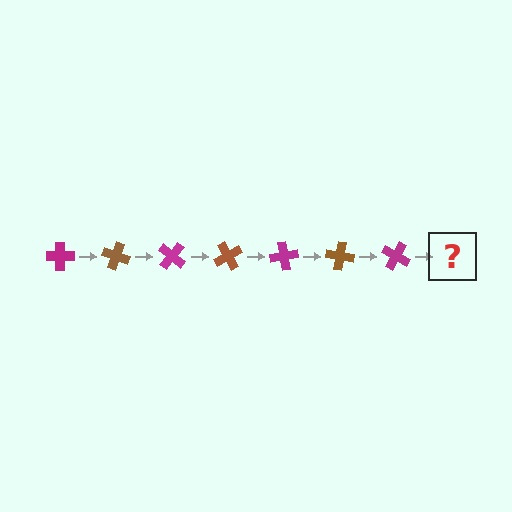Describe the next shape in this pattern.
It should be a brown cross, rotated 140 degrees from the start.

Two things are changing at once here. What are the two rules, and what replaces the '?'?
The two rules are that it rotates 20 degrees each step and the color cycles through magenta and brown. The '?' should be a brown cross, rotated 140 degrees from the start.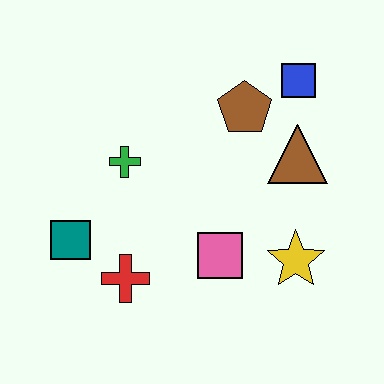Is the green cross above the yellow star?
Yes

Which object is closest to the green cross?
The teal square is closest to the green cross.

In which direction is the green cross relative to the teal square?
The green cross is above the teal square.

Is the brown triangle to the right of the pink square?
Yes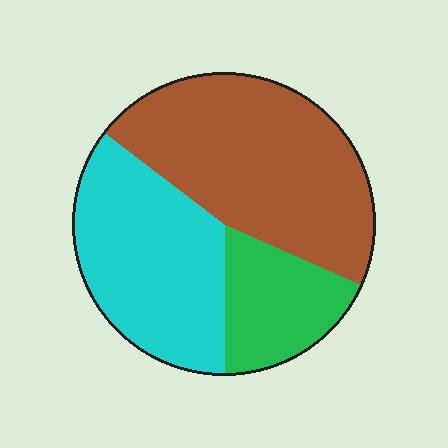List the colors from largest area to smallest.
From largest to smallest: brown, cyan, green.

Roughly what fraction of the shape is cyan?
Cyan covers 36% of the shape.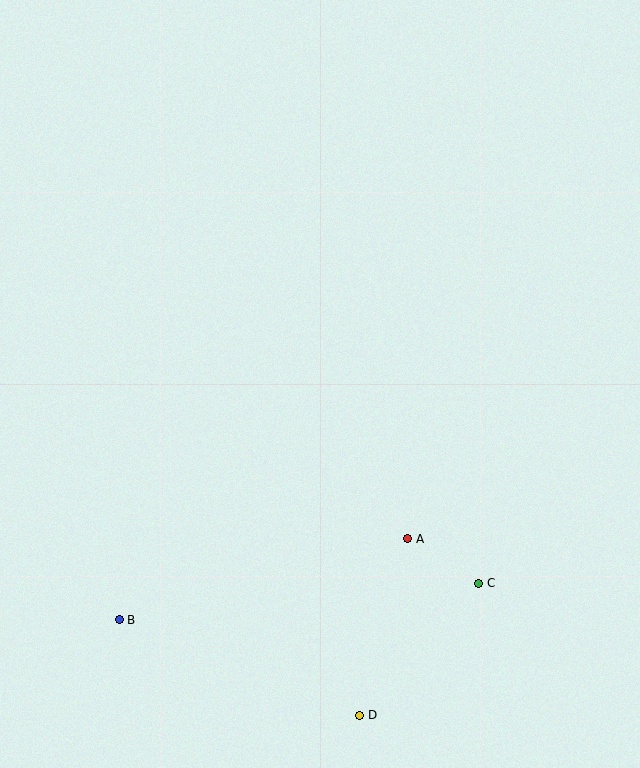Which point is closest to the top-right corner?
Point A is closest to the top-right corner.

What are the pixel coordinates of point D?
Point D is at (360, 715).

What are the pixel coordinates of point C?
Point C is at (479, 583).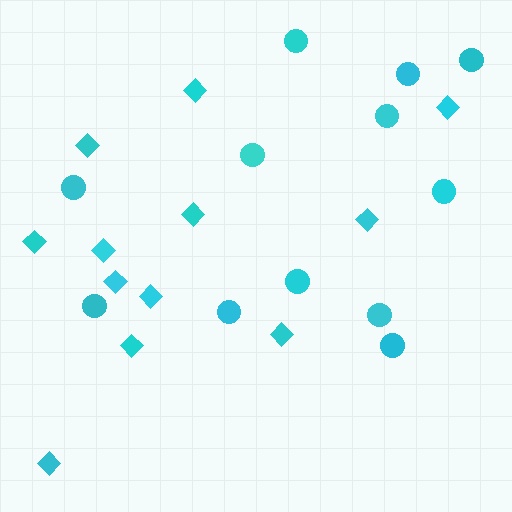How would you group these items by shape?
There are 2 groups: one group of diamonds (12) and one group of circles (12).